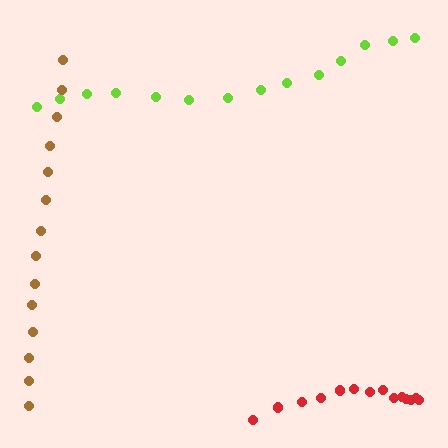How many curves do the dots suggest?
There are 3 distinct paths.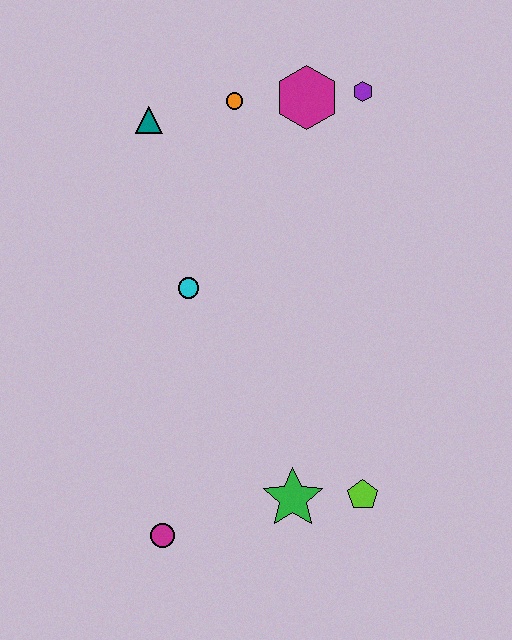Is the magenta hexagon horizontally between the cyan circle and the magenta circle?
No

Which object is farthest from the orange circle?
The magenta circle is farthest from the orange circle.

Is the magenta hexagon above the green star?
Yes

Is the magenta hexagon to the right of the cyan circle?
Yes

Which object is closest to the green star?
The lime pentagon is closest to the green star.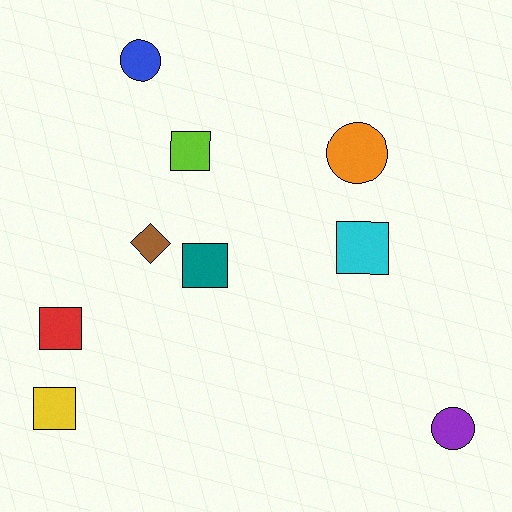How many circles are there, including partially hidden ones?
There are 3 circles.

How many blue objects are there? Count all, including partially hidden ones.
There is 1 blue object.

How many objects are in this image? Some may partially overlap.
There are 9 objects.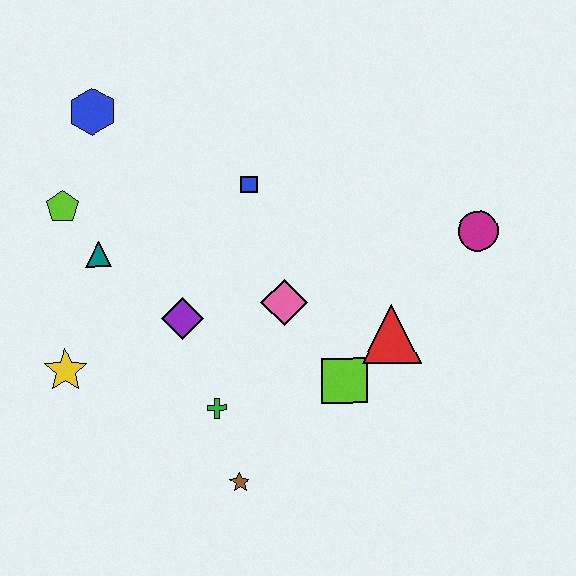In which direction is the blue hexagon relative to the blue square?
The blue hexagon is to the left of the blue square.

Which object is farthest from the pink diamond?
The blue hexagon is farthest from the pink diamond.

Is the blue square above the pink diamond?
Yes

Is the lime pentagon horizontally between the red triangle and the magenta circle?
No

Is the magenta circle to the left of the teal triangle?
No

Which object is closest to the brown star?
The green cross is closest to the brown star.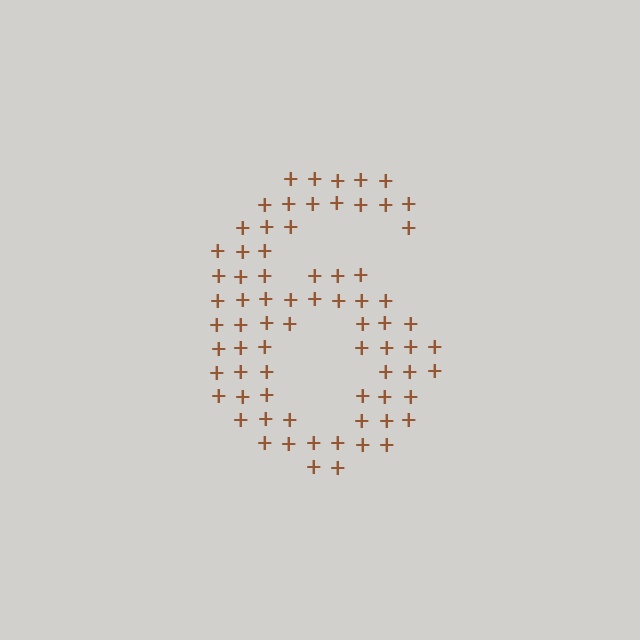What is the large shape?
The large shape is the digit 6.